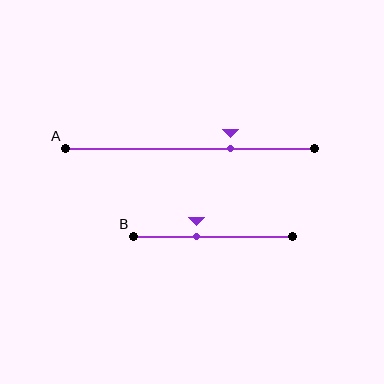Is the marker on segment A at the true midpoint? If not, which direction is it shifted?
No, the marker on segment A is shifted to the right by about 16% of the segment length.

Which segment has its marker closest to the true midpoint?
Segment B has its marker closest to the true midpoint.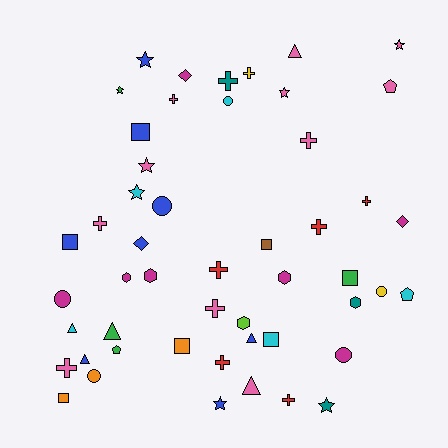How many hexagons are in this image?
There are 5 hexagons.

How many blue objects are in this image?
There are 8 blue objects.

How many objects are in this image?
There are 50 objects.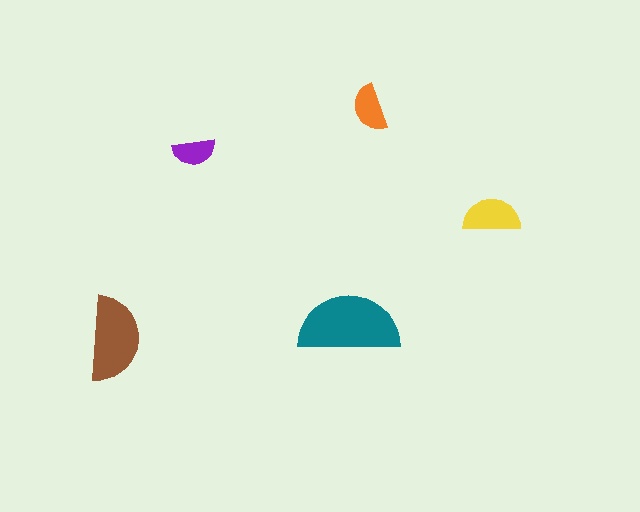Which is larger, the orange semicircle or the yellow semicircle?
The yellow one.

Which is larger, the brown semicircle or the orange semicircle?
The brown one.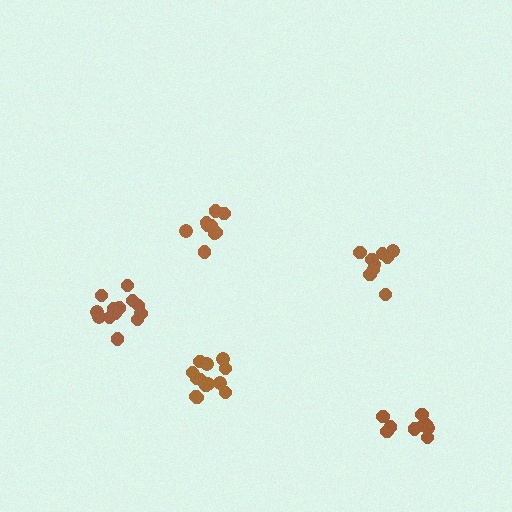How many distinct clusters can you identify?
There are 5 distinct clusters.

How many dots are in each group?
Group 1: 9 dots, Group 2: 9 dots, Group 3: 13 dots, Group 4: 9 dots, Group 5: 13 dots (53 total).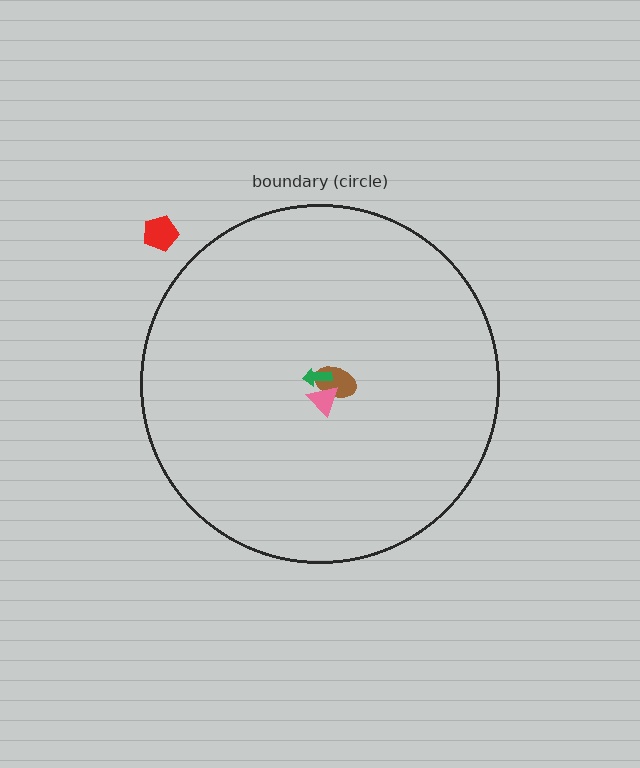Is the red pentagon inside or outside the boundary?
Outside.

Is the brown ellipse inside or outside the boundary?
Inside.